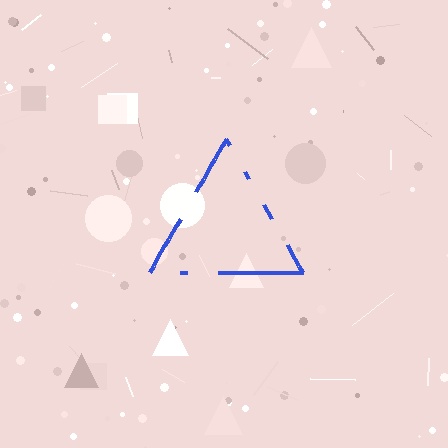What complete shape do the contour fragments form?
The contour fragments form a triangle.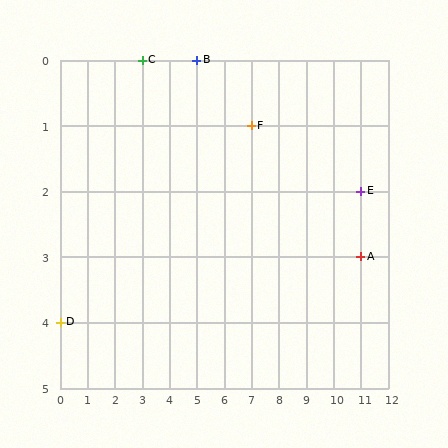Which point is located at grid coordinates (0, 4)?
Point D is at (0, 4).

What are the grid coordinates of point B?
Point B is at grid coordinates (5, 0).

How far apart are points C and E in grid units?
Points C and E are 8 columns and 2 rows apart (about 8.2 grid units diagonally).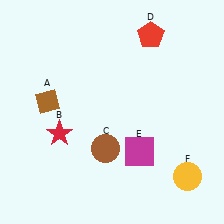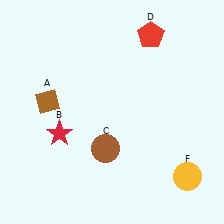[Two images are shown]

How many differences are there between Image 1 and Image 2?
There is 1 difference between the two images.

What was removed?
The magenta square (E) was removed in Image 2.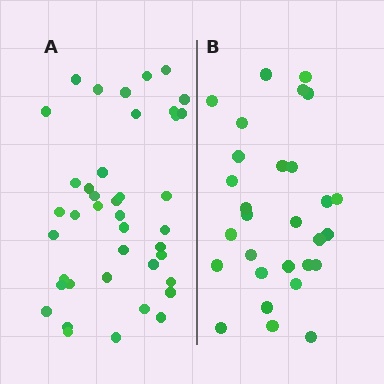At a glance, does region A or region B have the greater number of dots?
Region A (the left region) has more dots.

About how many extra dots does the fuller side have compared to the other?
Region A has roughly 12 or so more dots than region B.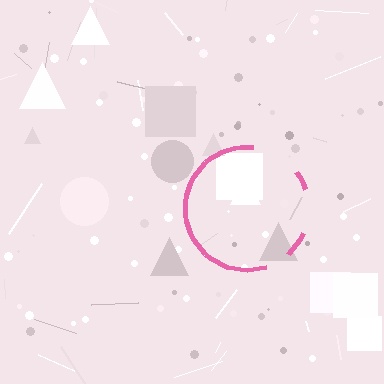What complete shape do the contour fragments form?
The contour fragments form a circle.